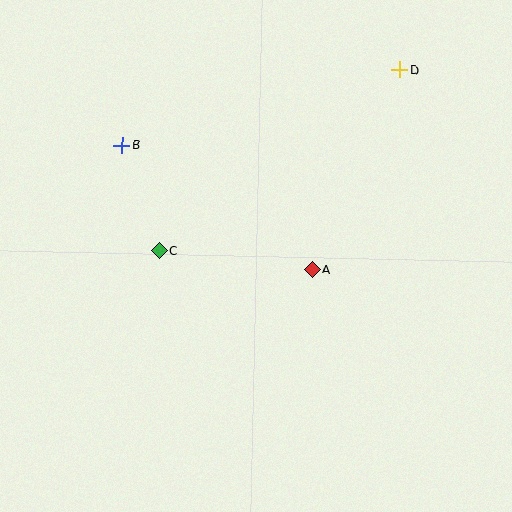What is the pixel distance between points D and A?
The distance between D and A is 218 pixels.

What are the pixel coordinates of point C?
Point C is at (159, 251).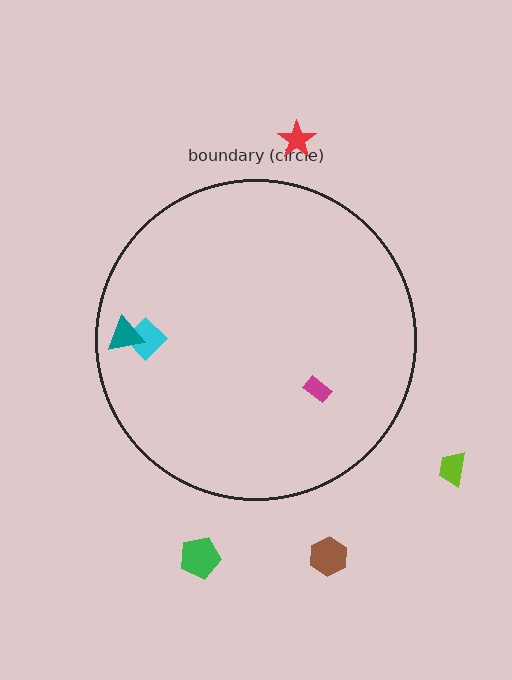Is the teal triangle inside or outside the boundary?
Inside.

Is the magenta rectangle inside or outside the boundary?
Inside.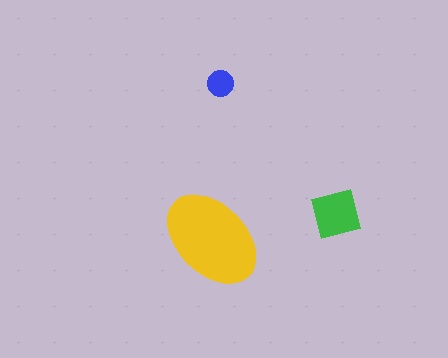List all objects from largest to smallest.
The yellow ellipse, the green square, the blue circle.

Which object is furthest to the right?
The green square is rightmost.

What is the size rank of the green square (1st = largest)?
2nd.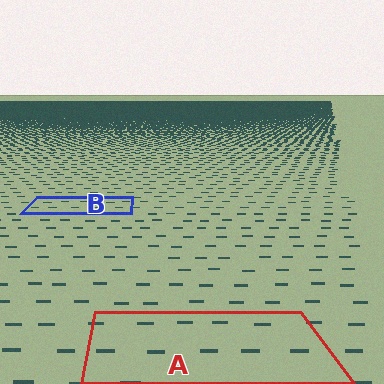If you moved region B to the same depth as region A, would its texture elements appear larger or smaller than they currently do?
They would appear larger. At a closer depth, the same texture elements are projected at a bigger on-screen size.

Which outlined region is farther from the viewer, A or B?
Region B is farther from the viewer — the texture elements inside it appear smaller and more densely packed.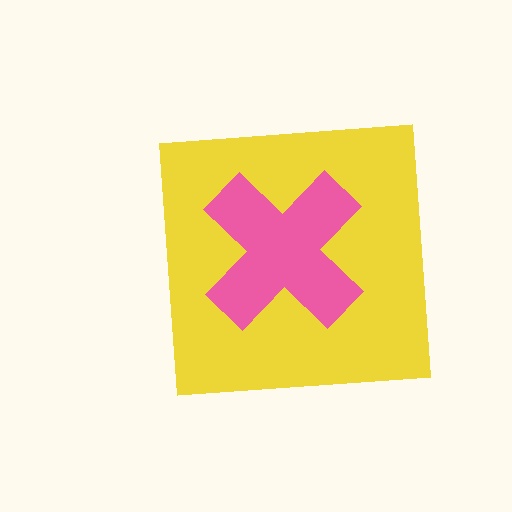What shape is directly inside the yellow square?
The pink cross.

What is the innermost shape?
The pink cross.